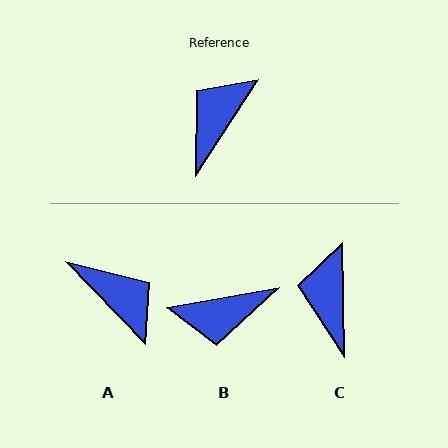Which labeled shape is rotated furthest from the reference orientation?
B, about 133 degrees away.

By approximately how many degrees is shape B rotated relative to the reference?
Approximately 133 degrees counter-clockwise.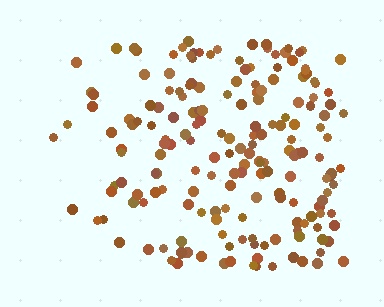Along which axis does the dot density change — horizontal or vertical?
Horizontal.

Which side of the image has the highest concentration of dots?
The right.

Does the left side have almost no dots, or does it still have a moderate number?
Still a moderate number, just noticeably fewer than the right.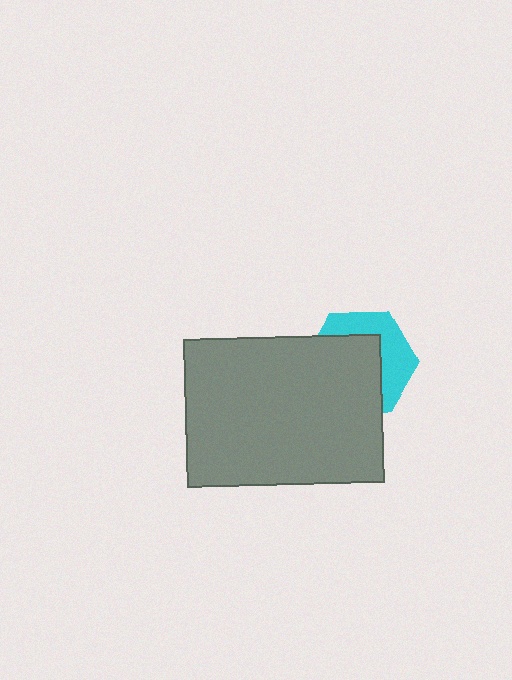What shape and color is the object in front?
The object in front is a gray rectangle.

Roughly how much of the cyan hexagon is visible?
A small part of it is visible (roughly 40%).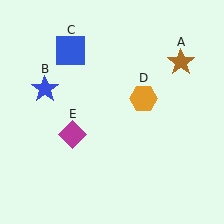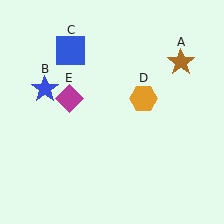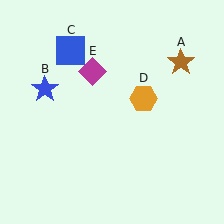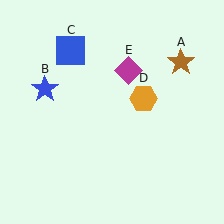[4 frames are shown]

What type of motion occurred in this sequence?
The magenta diamond (object E) rotated clockwise around the center of the scene.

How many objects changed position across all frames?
1 object changed position: magenta diamond (object E).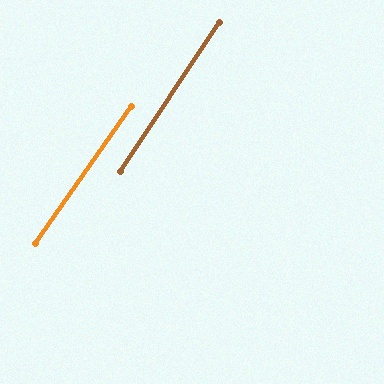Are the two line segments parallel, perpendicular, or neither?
Parallel — their directions differ by only 1.3°.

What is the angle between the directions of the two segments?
Approximately 1 degree.